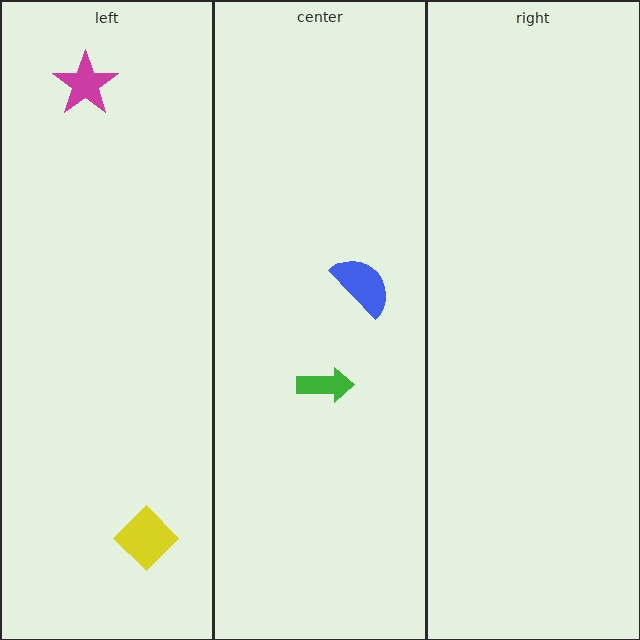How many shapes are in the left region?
2.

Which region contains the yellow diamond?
The left region.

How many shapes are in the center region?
2.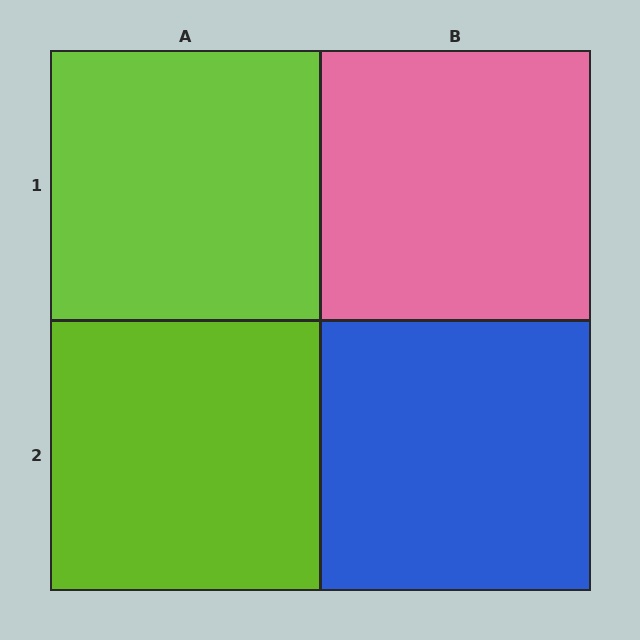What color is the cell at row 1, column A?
Lime.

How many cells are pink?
1 cell is pink.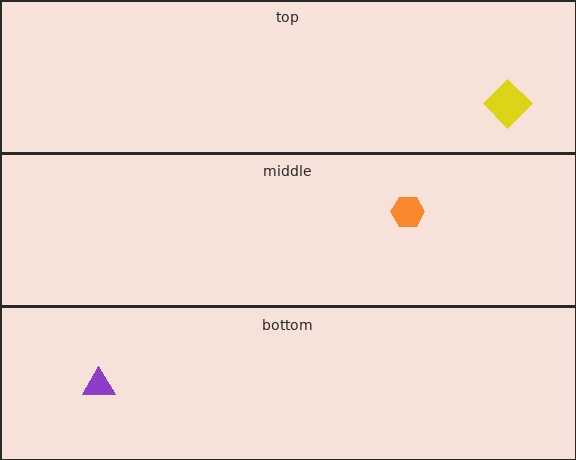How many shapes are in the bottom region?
1.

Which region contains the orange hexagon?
The middle region.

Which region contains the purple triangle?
The bottom region.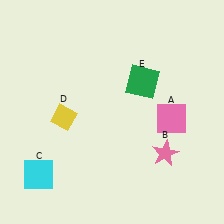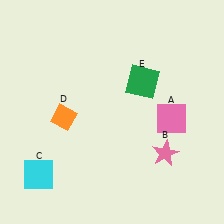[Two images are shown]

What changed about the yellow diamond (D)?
In Image 1, D is yellow. In Image 2, it changed to orange.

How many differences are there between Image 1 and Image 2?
There is 1 difference between the two images.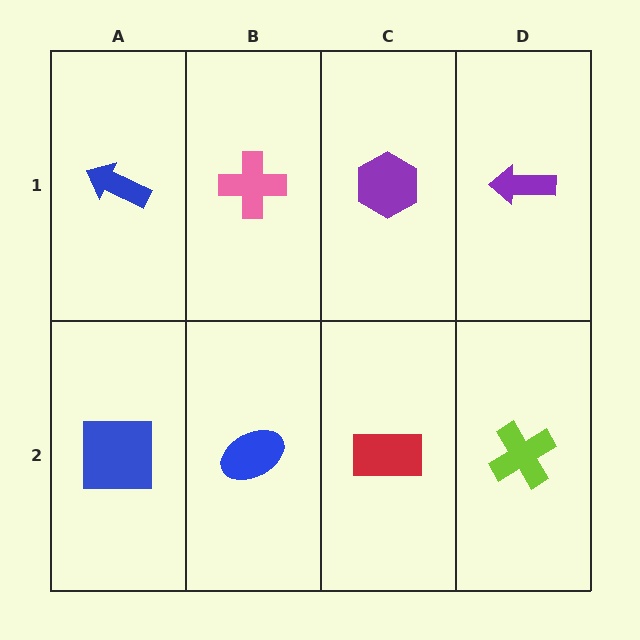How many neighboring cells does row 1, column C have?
3.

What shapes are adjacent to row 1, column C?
A red rectangle (row 2, column C), a pink cross (row 1, column B), a purple arrow (row 1, column D).